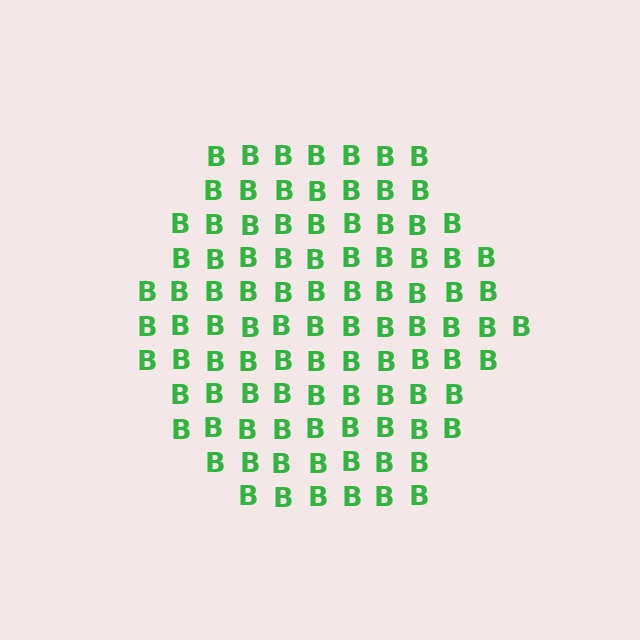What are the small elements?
The small elements are letter B's.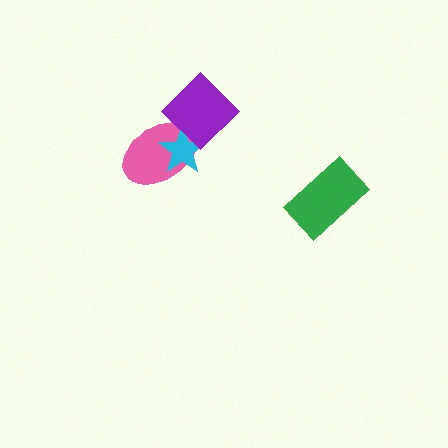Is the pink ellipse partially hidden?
Yes, it is partially covered by another shape.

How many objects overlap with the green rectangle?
0 objects overlap with the green rectangle.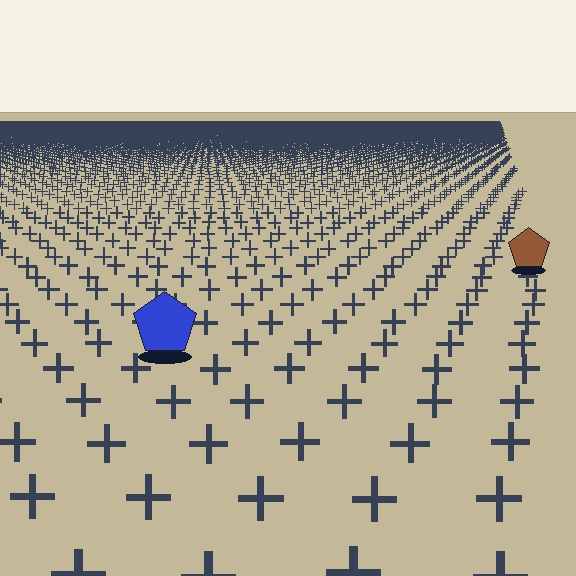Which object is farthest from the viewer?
The brown pentagon is farthest from the viewer. It appears smaller and the ground texture around it is denser.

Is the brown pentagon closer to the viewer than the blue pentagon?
No. The blue pentagon is closer — you can tell from the texture gradient: the ground texture is coarser near it.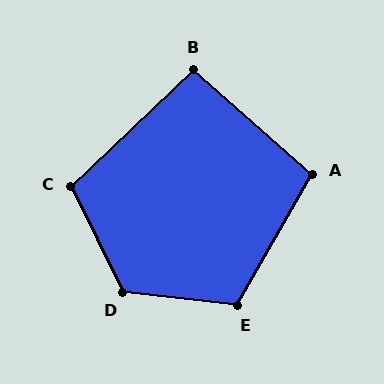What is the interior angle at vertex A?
Approximately 101 degrees (obtuse).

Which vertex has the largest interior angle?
D, at approximately 123 degrees.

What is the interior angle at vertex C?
Approximately 107 degrees (obtuse).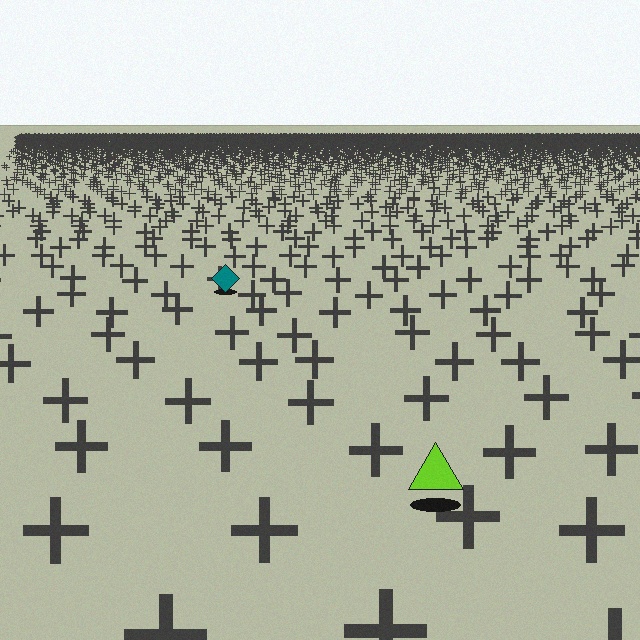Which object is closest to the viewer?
The lime triangle is closest. The texture marks near it are larger and more spread out.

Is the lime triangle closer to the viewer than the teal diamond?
Yes. The lime triangle is closer — you can tell from the texture gradient: the ground texture is coarser near it.